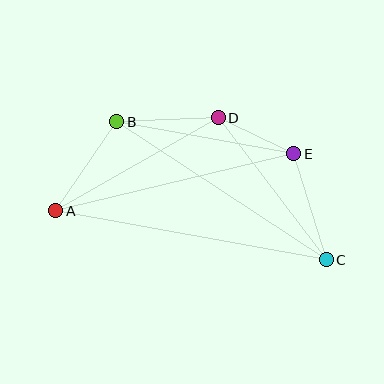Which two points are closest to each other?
Points D and E are closest to each other.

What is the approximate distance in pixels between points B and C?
The distance between B and C is approximately 251 pixels.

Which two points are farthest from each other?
Points A and C are farthest from each other.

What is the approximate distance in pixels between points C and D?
The distance between C and D is approximately 179 pixels.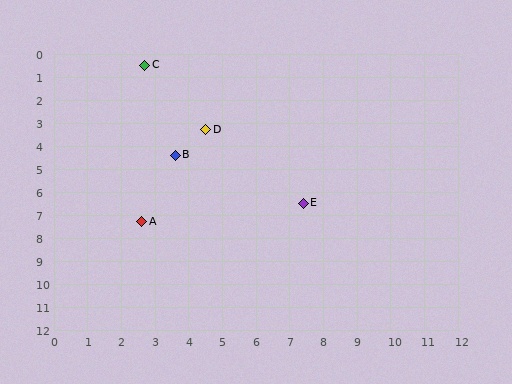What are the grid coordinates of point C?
Point C is at approximately (2.7, 0.5).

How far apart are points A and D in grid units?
Points A and D are about 4.4 grid units apart.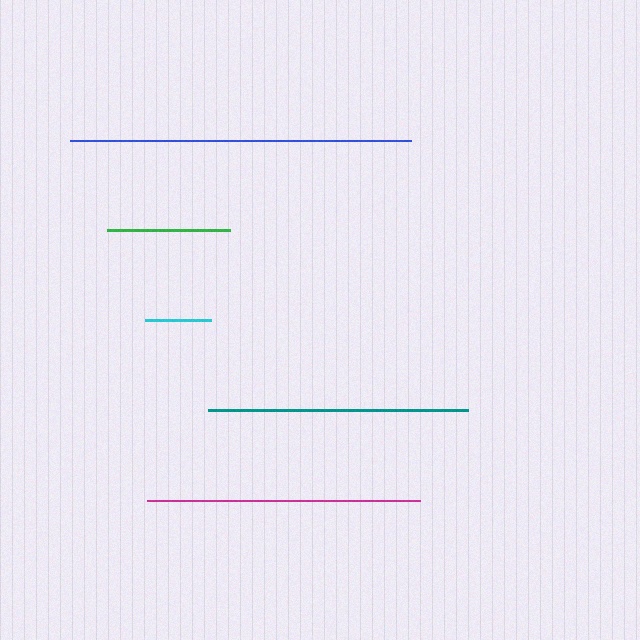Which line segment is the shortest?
The cyan line is the shortest at approximately 67 pixels.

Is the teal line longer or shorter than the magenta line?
The magenta line is longer than the teal line.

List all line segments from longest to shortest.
From longest to shortest: blue, magenta, teal, green, cyan.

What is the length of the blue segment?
The blue segment is approximately 341 pixels long.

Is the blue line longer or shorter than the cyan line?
The blue line is longer than the cyan line.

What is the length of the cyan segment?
The cyan segment is approximately 67 pixels long.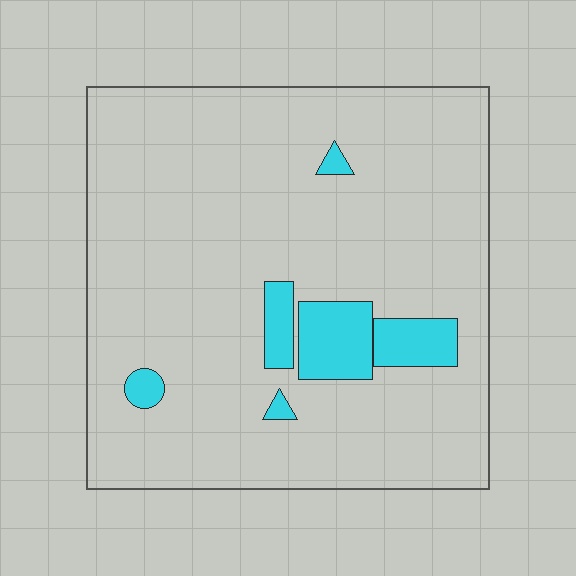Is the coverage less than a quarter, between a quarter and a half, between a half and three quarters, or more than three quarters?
Less than a quarter.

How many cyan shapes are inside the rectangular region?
6.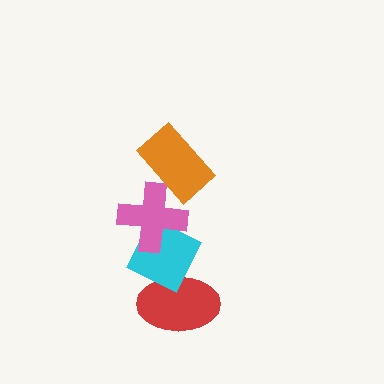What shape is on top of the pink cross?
The orange rectangle is on top of the pink cross.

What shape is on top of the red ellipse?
The cyan diamond is on top of the red ellipse.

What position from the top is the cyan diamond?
The cyan diamond is 3rd from the top.